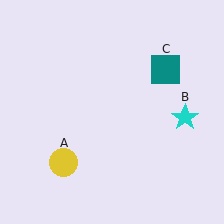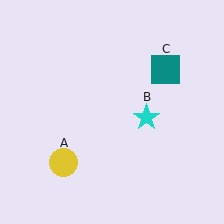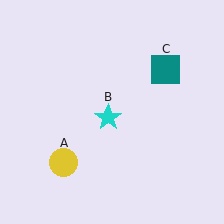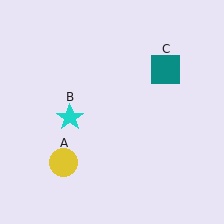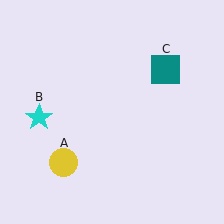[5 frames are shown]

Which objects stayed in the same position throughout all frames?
Yellow circle (object A) and teal square (object C) remained stationary.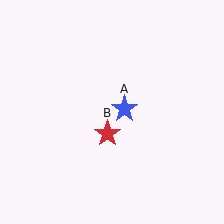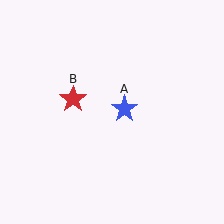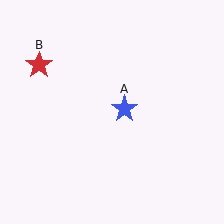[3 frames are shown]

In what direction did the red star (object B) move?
The red star (object B) moved up and to the left.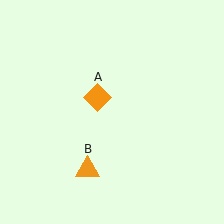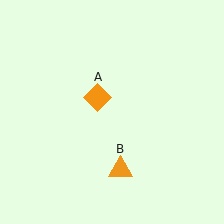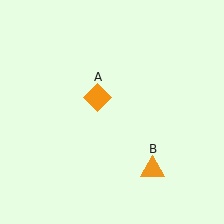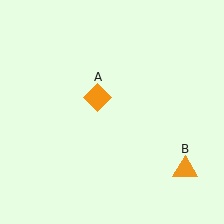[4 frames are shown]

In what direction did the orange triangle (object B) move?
The orange triangle (object B) moved right.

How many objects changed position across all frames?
1 object changed position: orange triangle (object B).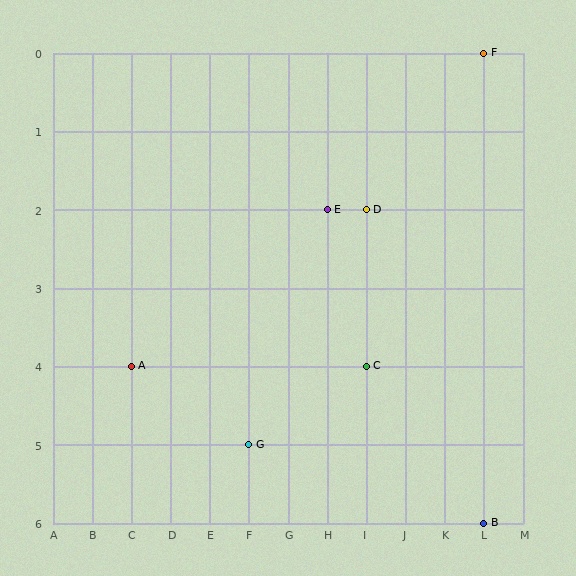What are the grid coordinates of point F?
Point F is at grid coordinates (L, 0).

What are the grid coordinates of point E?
Point E is at grid coordinates (H, 2).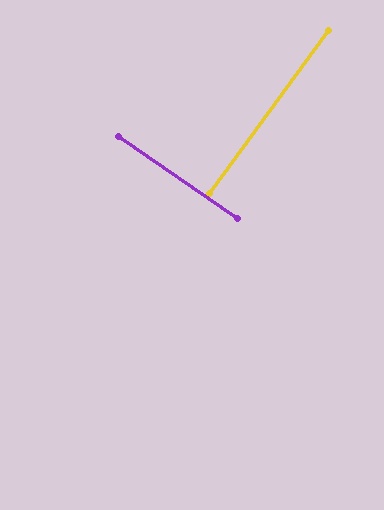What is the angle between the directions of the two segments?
Approximately 89 degrees.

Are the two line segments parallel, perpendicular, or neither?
Perpendicular — they meet at approximately 89°.